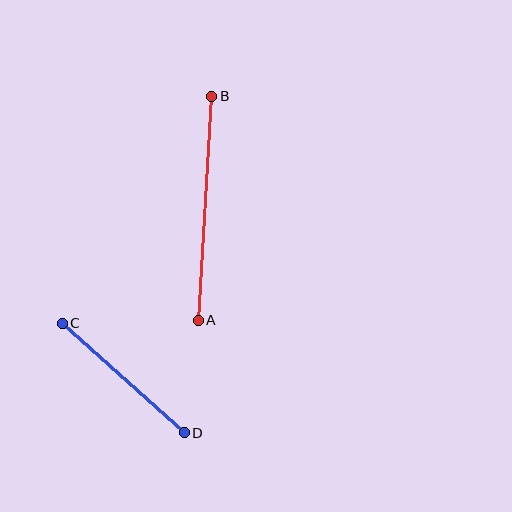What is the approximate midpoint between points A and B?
The midpoint is at approximately (205, 208) pixels.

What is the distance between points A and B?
The distance is approximately 224 pixels.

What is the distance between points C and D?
The distance is approximately 164 pixels.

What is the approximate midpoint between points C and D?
The midpoint is at approximately (123, 378) pixels.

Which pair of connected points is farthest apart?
Points A and B are farthest apart.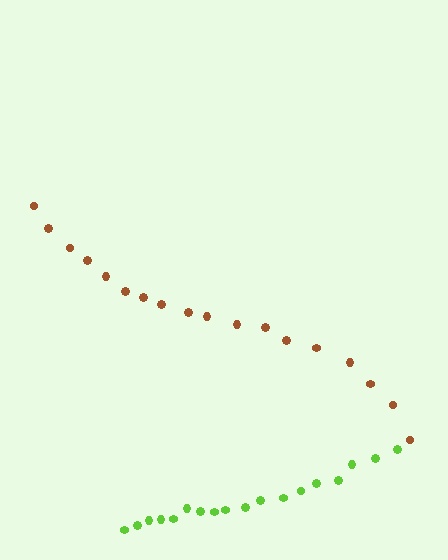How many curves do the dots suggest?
There are 2 distinct paths.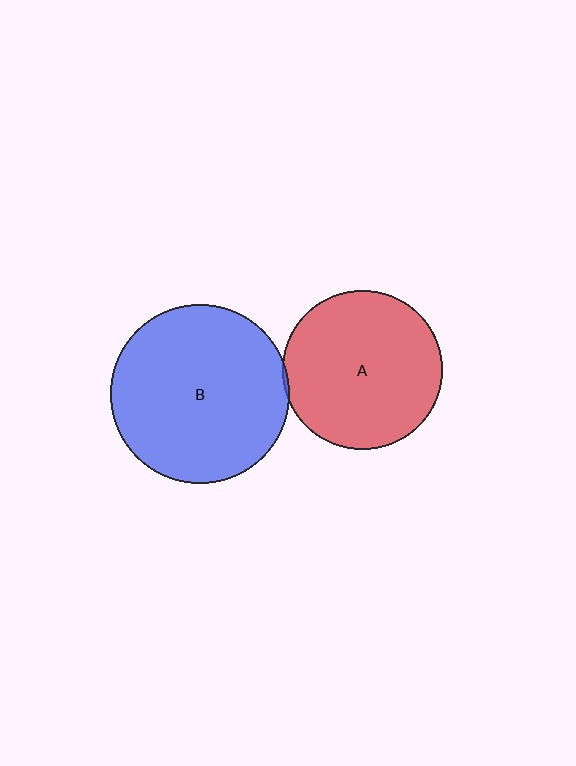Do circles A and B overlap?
Yes.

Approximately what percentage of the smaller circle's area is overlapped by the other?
Approximately 5%.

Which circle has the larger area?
Circle B (blue).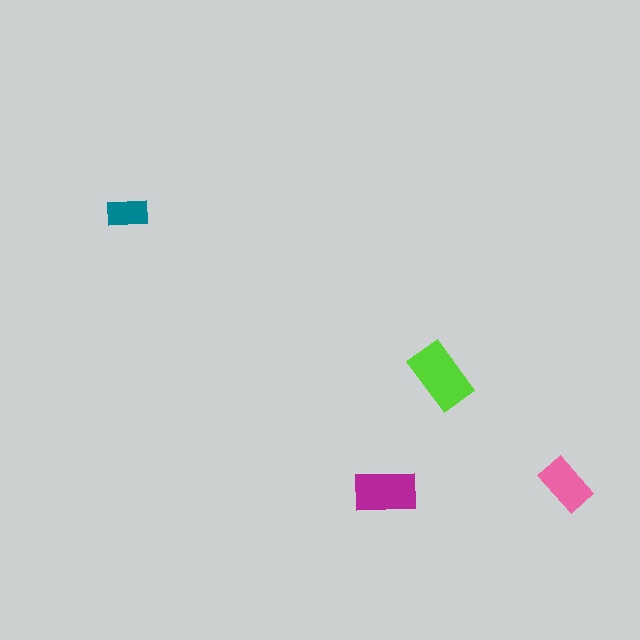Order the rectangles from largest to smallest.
the lime one, the magenta one, the pink one, the teal one.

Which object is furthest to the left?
The teal rectangle is leftmost.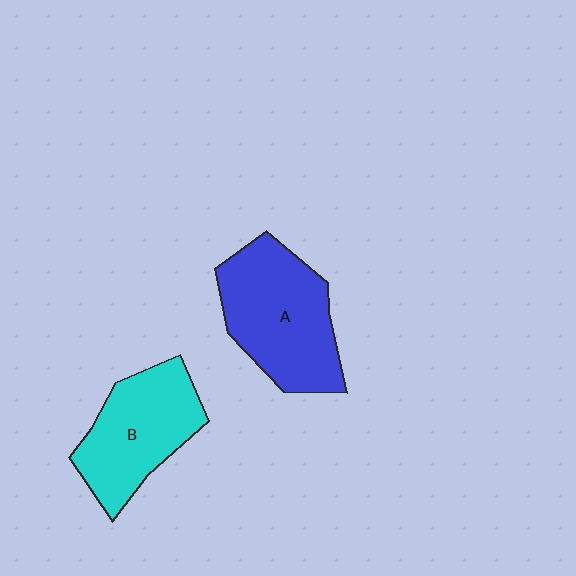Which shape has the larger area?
Shape A (blue).